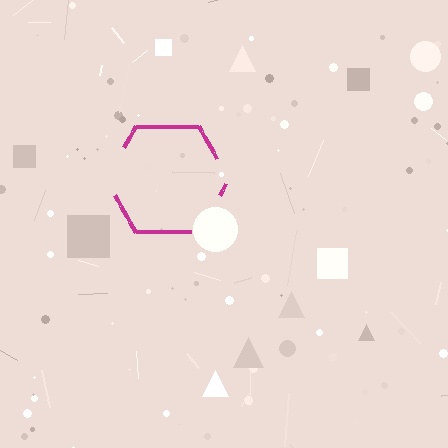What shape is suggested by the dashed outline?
The dashed outline suggests a hexagon.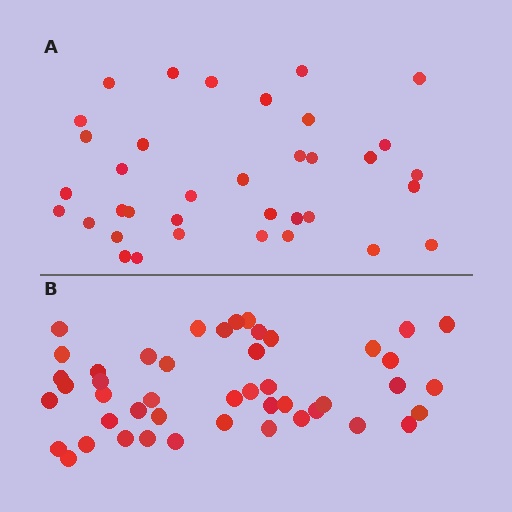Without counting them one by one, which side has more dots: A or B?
Region B (the bottom region) has more dots.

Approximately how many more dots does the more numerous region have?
Region B has roughly 10 or so more dots than region A.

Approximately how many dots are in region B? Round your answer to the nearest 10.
About 50 dots. (The exact count is 46, which rounds to 50.)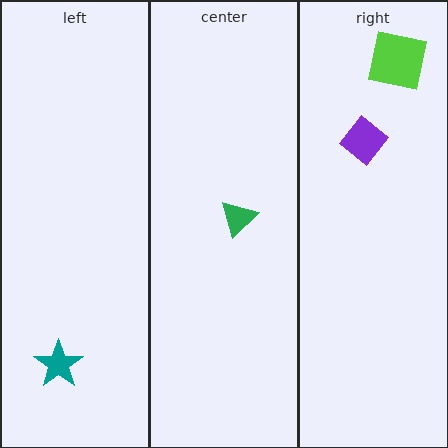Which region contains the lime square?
The right region.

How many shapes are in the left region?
1.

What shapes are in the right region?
The purple diamond, the lime square.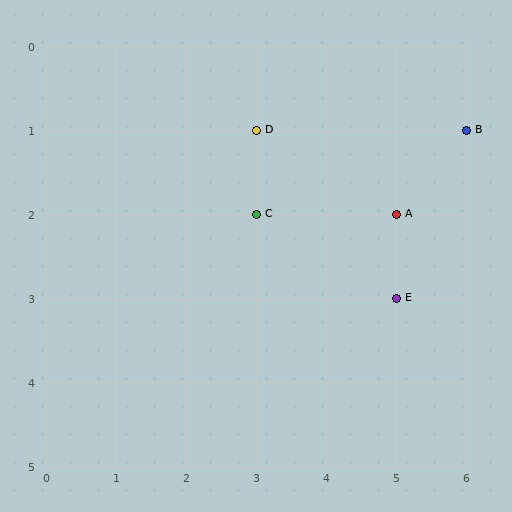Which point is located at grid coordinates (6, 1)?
Point B is at (6, 1).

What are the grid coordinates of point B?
Point B is at grid coordinates (6, 1).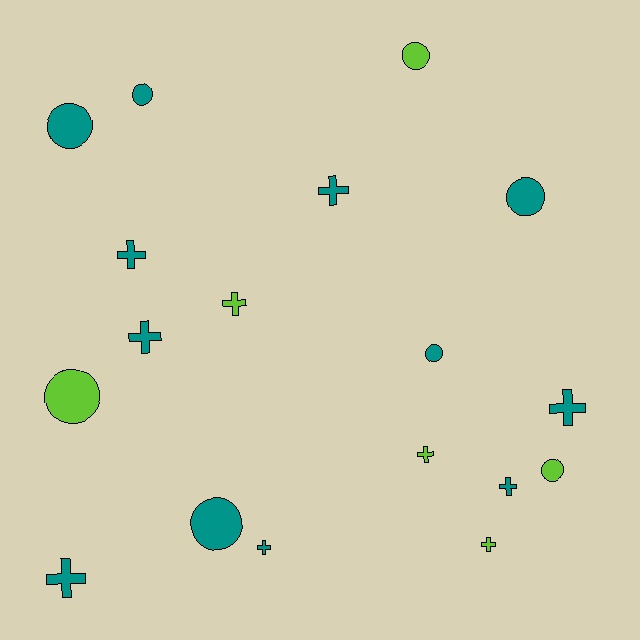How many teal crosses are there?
There are 7 teal crosses.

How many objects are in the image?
There are 18 objects.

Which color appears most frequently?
Teal, with 12 objects.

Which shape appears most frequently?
Cross, with 10 objects.